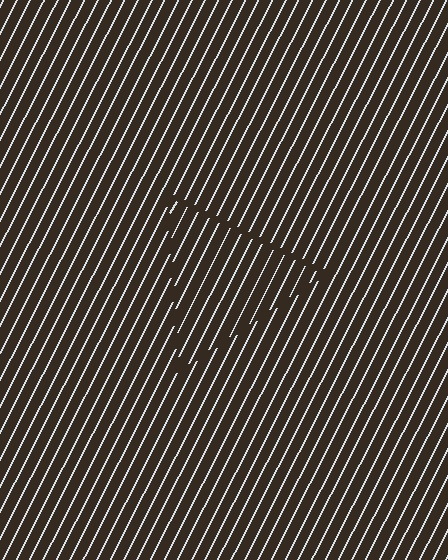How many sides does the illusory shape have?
3 sides — the line-ends trace a triangle.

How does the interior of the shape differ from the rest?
The interior of the shape contains the same grating, shifted by half a period — the contour is defined by the phase discontinuity where line-ends from the inner and outer gratings abut.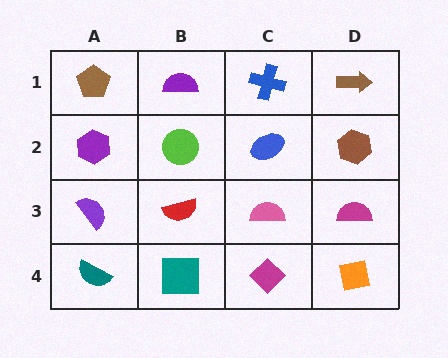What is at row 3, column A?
A purple semicircle.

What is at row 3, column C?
A pink semicircle.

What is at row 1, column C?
A blue cross.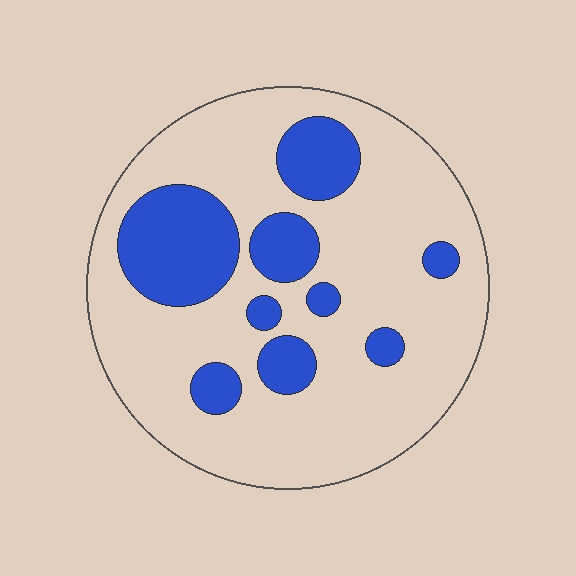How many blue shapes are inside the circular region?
9.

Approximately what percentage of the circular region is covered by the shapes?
Approximately 25%.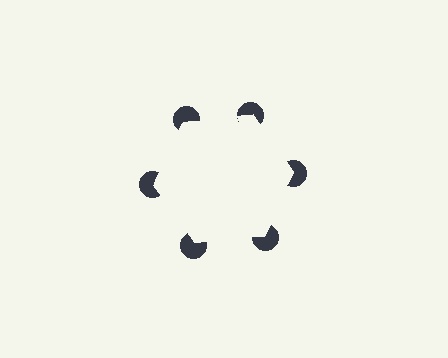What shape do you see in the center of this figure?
An illusory hexagon — its edges are inferred from the aligned wedge cuts in the pac-man discs, not physically drawn.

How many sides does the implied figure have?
6 sides.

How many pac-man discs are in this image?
There are 6 — one at each vertex of the illusory hexagon.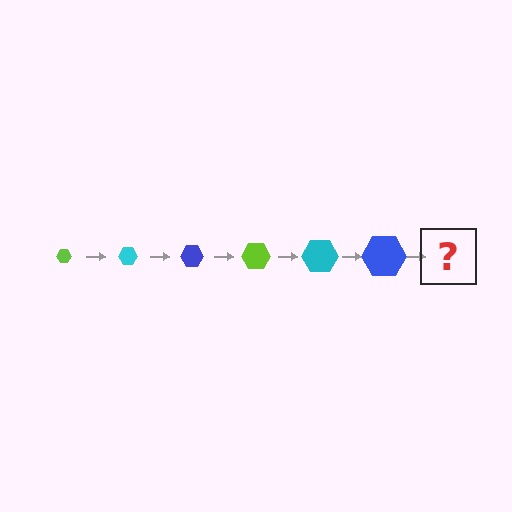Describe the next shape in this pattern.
It should be a lime hexagon, larger than the previous one.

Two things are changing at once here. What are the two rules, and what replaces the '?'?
The two rules are that the hexagon grows larger each step and the color cycles through lime, cyan, and blue. The '?' should be a lime hexagon, larger than the previous one.